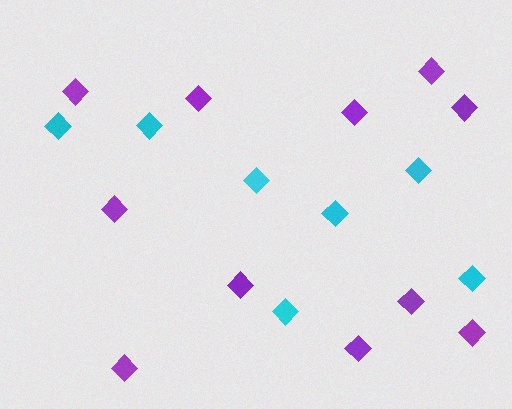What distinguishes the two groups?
There are 2 groups: one group of purple diamonds (11) and one group of cyan diamonds (7).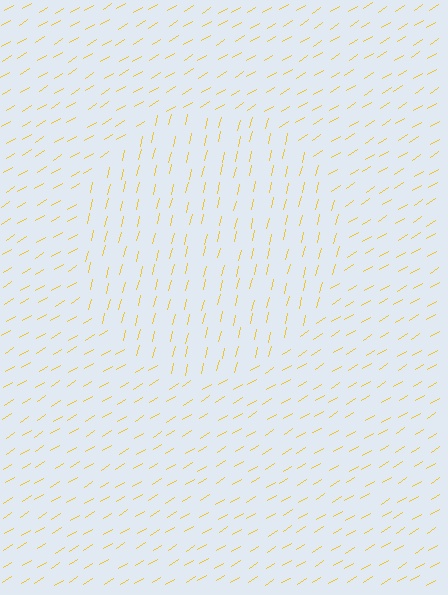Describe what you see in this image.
The image is filled with small yellow line segments. A circle region in the image has lines oriented differently from the surrounding lines, creating a visible texture boundary.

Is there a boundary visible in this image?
Yes, there is a texture boundary formed by a change in line orientation.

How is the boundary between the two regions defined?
The boundary is defined purely by a change in line orientation (approximately 45 degrees difference). All lines are the same color and thickness.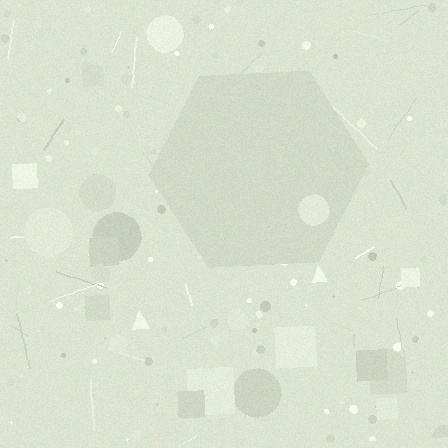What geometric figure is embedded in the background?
A hexagon is embedded in the background.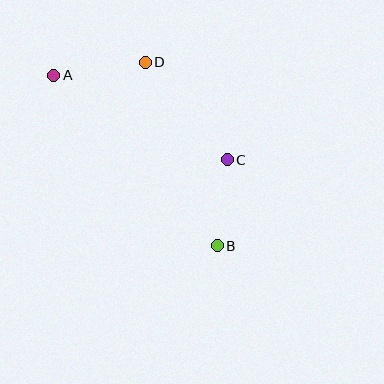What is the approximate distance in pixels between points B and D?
The distance between B and D is approximately 197 pixels.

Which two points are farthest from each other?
Points A and B are farthest from each other.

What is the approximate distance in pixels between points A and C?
The distance between A and C is approximately 193 pixels.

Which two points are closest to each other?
Points B and C are closest to each other.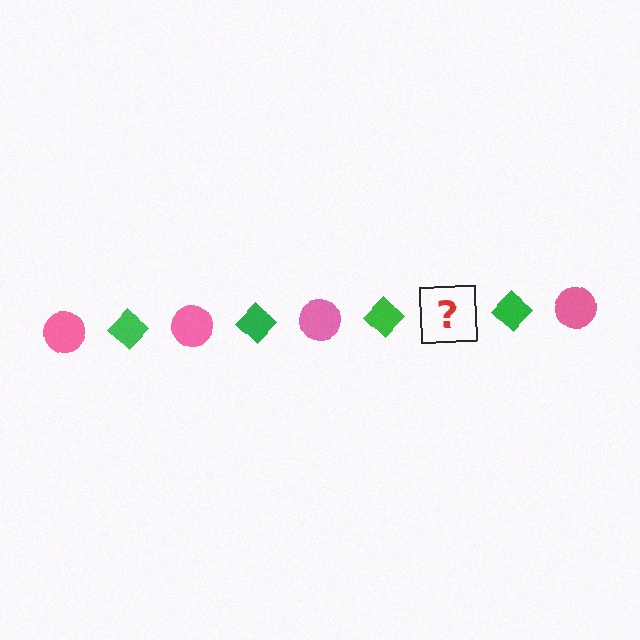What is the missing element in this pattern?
The missing element is a pink circle.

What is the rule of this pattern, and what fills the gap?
The rule is that the pattern alternates between pink circle and green diamond. The gap should be filled with a pink circle.